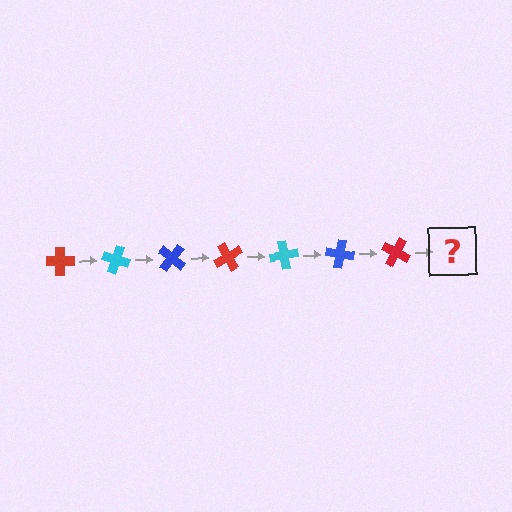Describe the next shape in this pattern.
It should be a cyan cross, rotated 140 degrees from the start.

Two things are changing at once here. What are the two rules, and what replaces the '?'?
The two rules are that it rotates 20 degrees each step and the color cycles through red, cyan, and blue. The '?' should be a cyan cross, rotated 140 degrees from the start.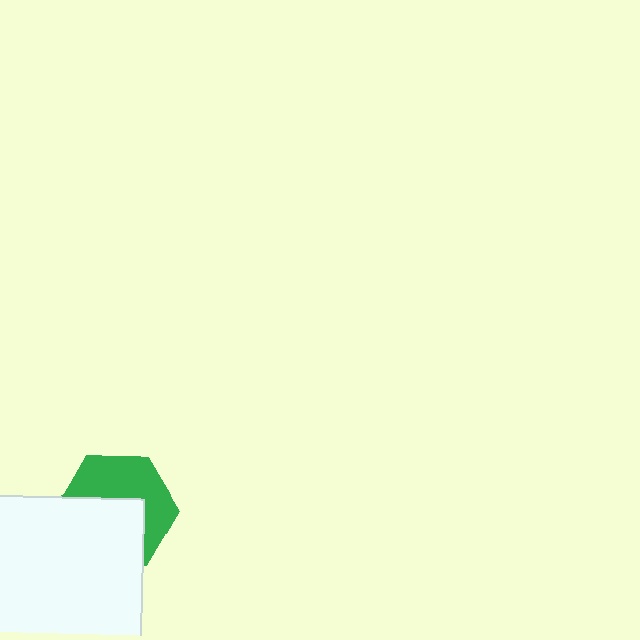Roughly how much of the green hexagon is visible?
About half of it is visible (roughly 50%).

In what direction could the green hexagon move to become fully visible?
The green hexagon could move up. That would shift it out from behind the white square entirely.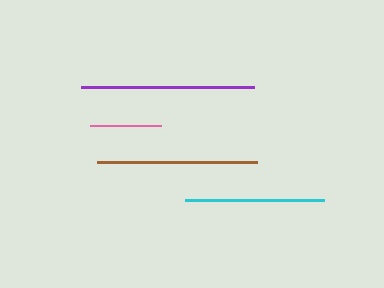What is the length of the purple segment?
The purple segment is approximately 173 pixels long.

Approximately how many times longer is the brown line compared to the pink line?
The brown line is approximately 2.3 times the length of the pink line.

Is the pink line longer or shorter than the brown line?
The brown line is longer than the pink line.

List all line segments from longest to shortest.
From longest to shortest: purple, brown, cyan, pink.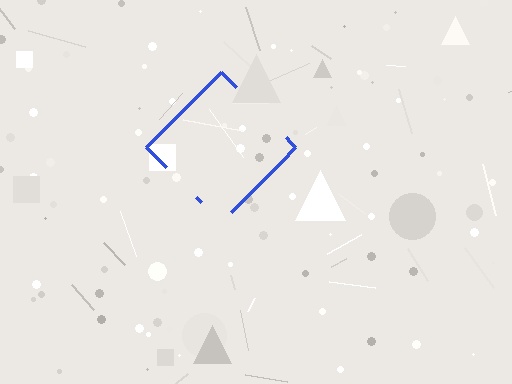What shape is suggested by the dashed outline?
The dashed outline suggests a diamond.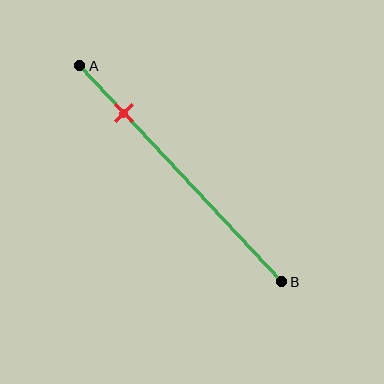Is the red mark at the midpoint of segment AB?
No, the mark is at about 20% from A, not at the 50% midpoint.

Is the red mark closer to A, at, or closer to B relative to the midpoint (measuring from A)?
The red mark is closer to point A than the midpoint of segment AB.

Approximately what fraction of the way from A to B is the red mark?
The red mark is approximately 20% of the way from A to B.